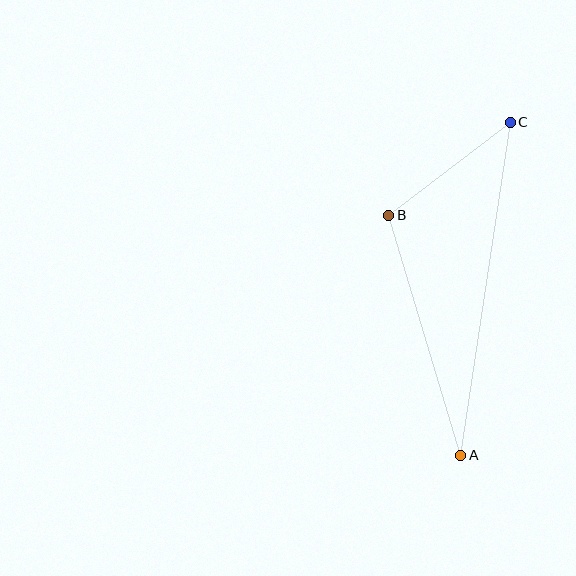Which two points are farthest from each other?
Points A and C are farthest from each other.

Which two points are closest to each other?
Points B and C are closest to each other.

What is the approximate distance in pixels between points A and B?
The distance between A and B is approximately 251 pixels.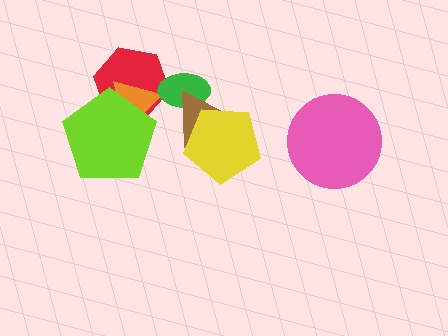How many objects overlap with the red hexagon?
3 objects overlap with the red hexagon.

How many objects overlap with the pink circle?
0 objects overlap with the pink circle.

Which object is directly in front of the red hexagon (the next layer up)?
The orange triangle is directly in front of the red hexagon.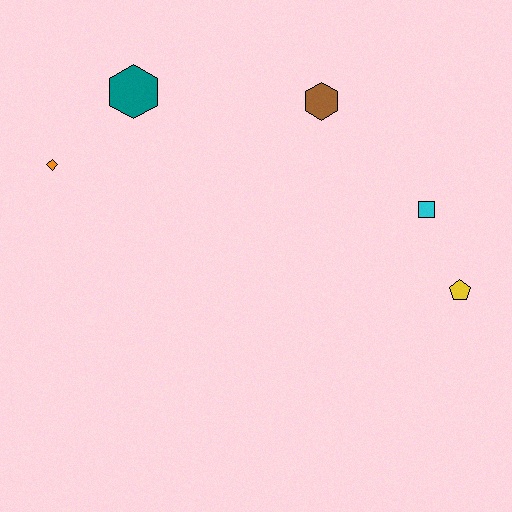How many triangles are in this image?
There are no triangles.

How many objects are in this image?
There are 5 objects.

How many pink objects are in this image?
There are no pink objects.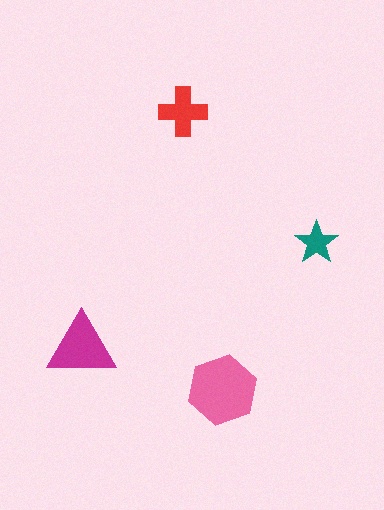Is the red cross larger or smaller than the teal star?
Larger.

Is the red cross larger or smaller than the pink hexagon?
Smaller.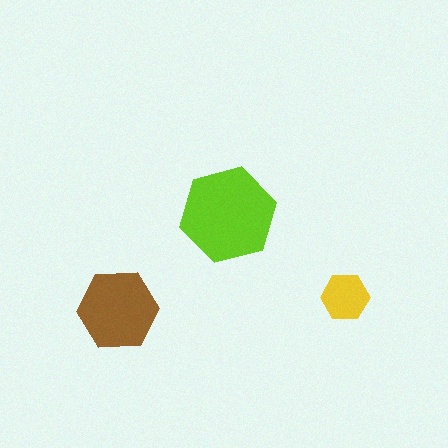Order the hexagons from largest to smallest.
the lime one, the brown one, the yellow one.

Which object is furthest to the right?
The yellow hexagon is rightmost.